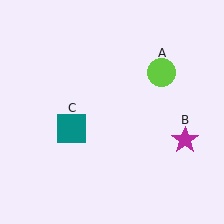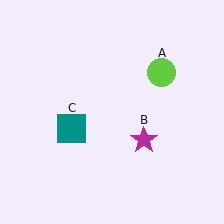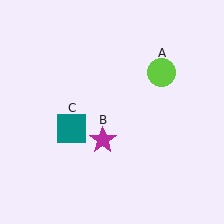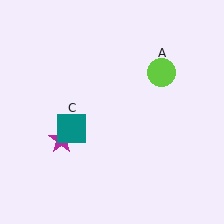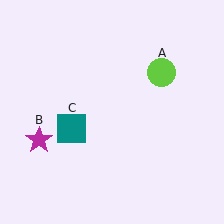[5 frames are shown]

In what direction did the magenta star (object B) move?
The magenta star (object B) moved left.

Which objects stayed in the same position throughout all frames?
Lime circle (object A) and teal square (object C) remained stationary.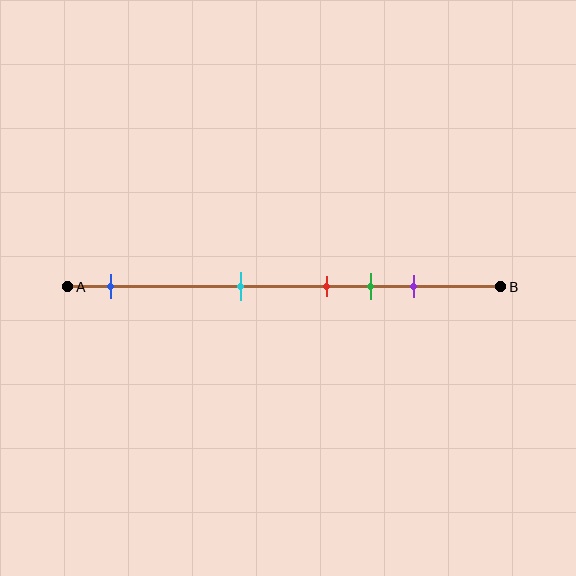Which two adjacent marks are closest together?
The red and green marks are the closest adjacent pair.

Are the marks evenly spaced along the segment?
No, the marks are not evenly spaced.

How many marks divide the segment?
There are 5 marks dividing the segment.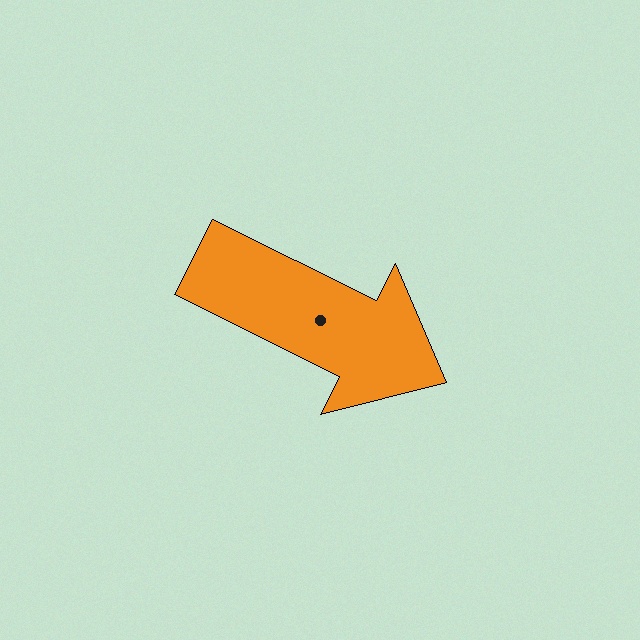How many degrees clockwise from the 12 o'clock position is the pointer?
Approximately 116 degrees.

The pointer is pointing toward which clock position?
Roughly 4 o'clock.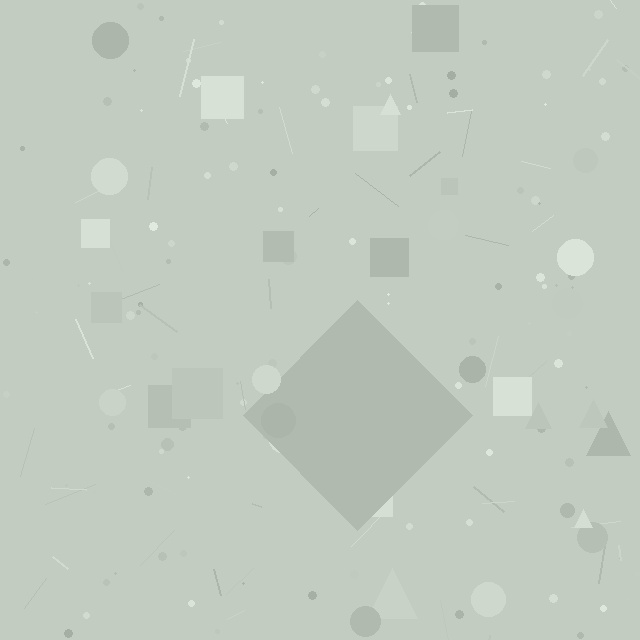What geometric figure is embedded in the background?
A diamond is embedded in the background.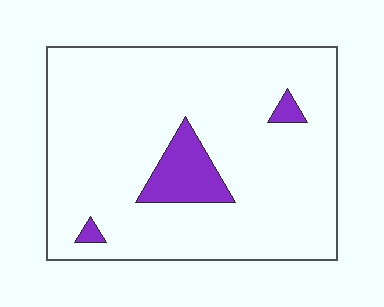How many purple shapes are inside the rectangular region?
3.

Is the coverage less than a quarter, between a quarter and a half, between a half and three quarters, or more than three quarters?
Less than a quarter.